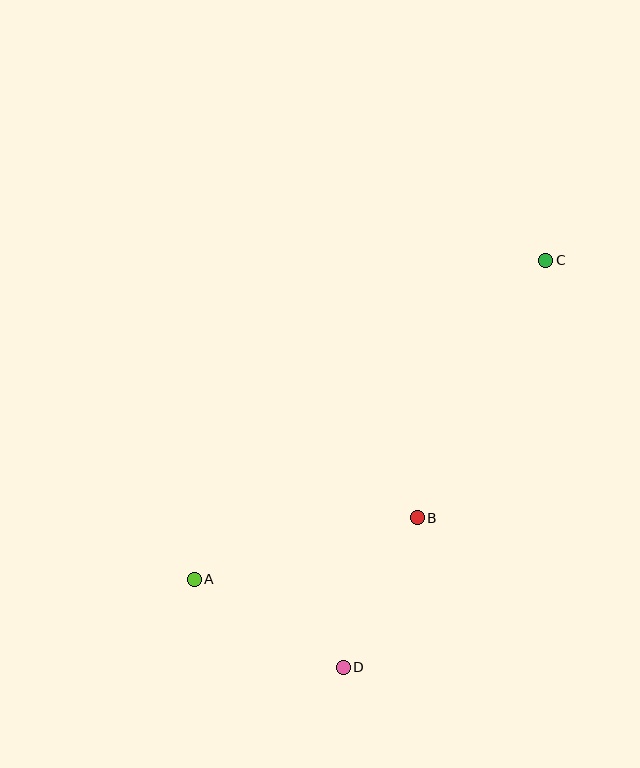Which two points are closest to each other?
Points B and D are closest to each other.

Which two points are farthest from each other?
Points A and C are farthest from each other.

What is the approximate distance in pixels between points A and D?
The distance between A and D is approximately 173 pixels.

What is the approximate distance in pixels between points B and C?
The distance between B and C is approximately 288 pixels.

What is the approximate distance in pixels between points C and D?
The distance between C and D is approximately 455 pixels.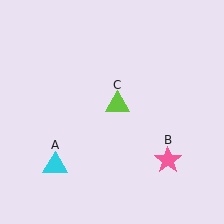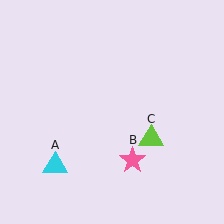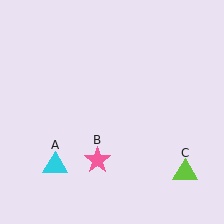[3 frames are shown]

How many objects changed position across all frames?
2 objects changed position: pink star (object B), lime triangle (object C).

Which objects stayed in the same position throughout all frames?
Cyan triangle (object A) remained stationary.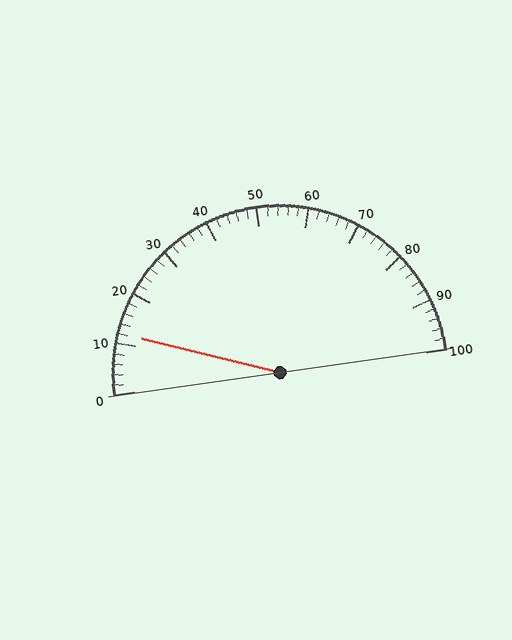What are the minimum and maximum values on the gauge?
The gauge ranges from 0 to 100.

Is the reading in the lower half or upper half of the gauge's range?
The reading is in the lower half of the range (0 to 100).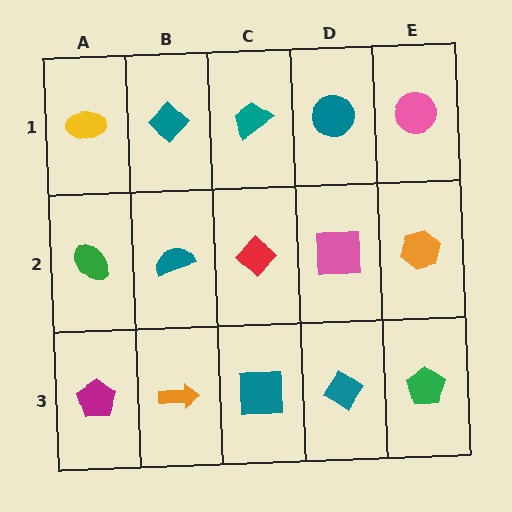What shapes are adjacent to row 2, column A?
A yellow ellipse (row 1, column A), a magenta pentagon (row 3, column A), a teal semicircle (row 2, column B).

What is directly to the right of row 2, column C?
A pink square.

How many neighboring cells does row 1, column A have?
2.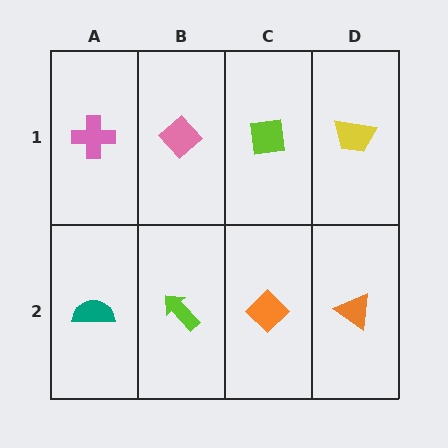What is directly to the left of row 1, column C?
A pink diamond.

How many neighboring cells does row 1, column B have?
3.